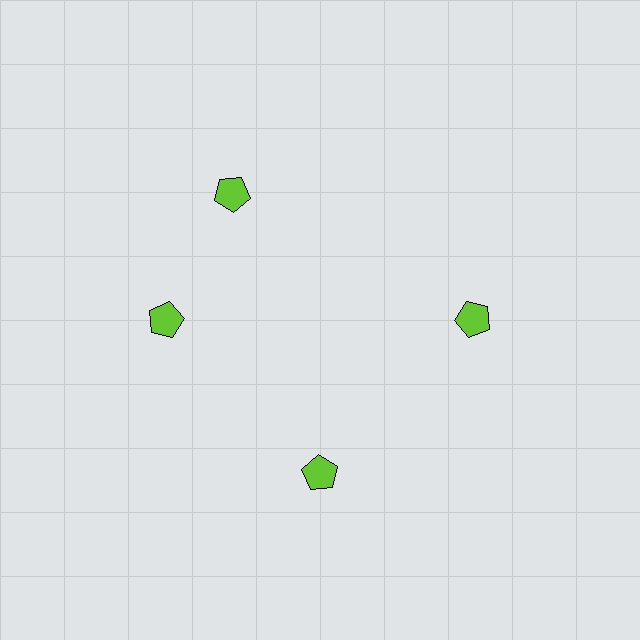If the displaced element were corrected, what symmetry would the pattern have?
It would have 4-fold rotational symmetry — the pattern would map onto itself every 90 degrees.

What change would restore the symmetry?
The symmetry would be restored by rotating it back into even spacing with its neighbors so that all 4 pentagons sit at equal angles and equal distance from the center.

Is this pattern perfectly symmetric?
No. The 4 lime pentagons are arranged in a ring, but one element near the 12 o'clock position is rotated out of alignment along the ring, breaking the 4-fold rotational symmetry.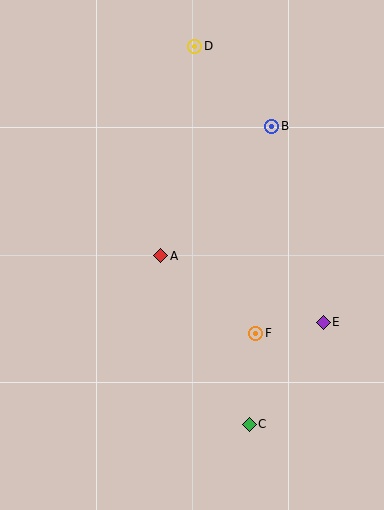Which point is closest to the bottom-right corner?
Point C is closest to the bottom-right corner.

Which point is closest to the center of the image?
Point A at (161, 256) is closest to the center.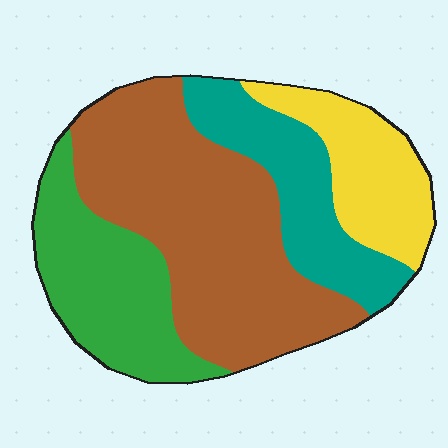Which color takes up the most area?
Brown, at roughly 45%.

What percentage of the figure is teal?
Teal covers about 20% of the figure.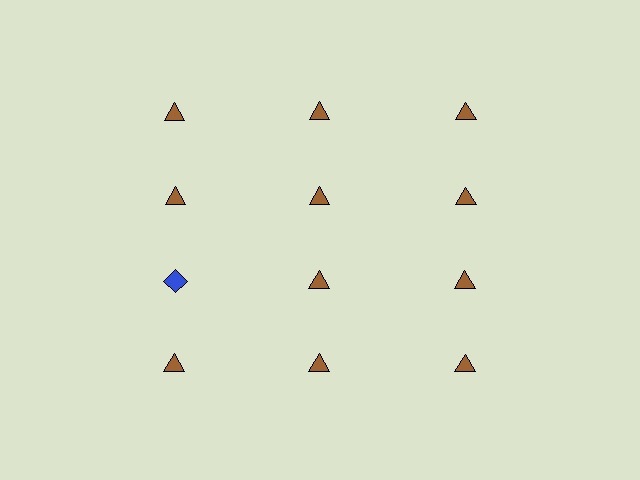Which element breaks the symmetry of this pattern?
The blue diamond in the third row, leftmost column breaks the symmetry. All other shapes are brown triangles.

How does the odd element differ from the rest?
It differs in both color (blue instead of brown) and shape (diamond instead of triangle).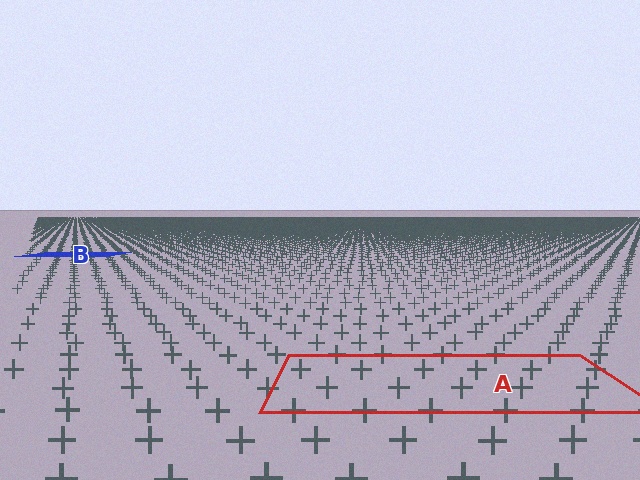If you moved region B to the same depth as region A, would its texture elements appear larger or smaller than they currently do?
They would appear larger. At a closer depth, the same texture elements are projected at a bigger on-screen size.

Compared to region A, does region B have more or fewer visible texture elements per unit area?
Region B has more texture elements per unit area — they are packed more densely because it is farther away.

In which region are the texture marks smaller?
The texture marks are smaller in region B, because it is farther away.